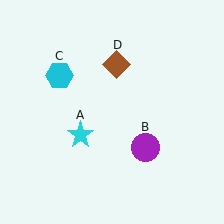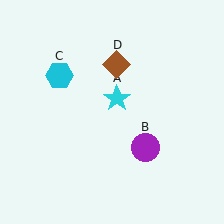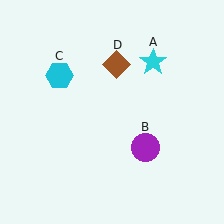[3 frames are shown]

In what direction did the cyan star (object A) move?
The cyan star (object A) moved up and to the right.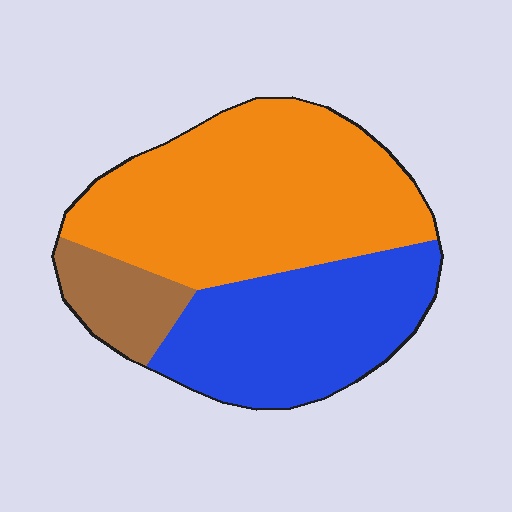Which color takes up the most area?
Orange, at roughly 55%.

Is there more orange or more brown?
Orange.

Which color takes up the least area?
Brown, at roughly 10%.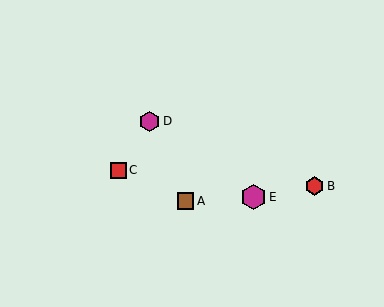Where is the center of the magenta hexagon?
The center of the magenta hexagon is at (254, 197).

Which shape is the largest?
The magenta hexagon (labeled E) is the largest.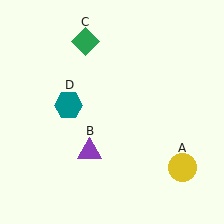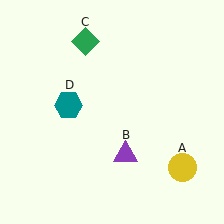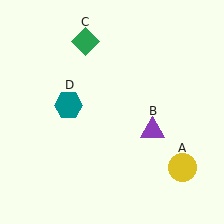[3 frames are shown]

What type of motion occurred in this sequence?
The purple triangle (object B) rotated counterclockwise around the center of the scene.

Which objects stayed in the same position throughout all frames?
Yellow circle (object A) and green diamond (object C) and teal hexagon (object D) remained stationary.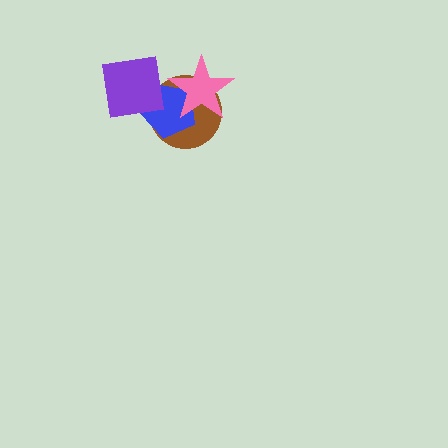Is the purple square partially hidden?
No, no other shape covers it.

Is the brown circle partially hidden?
Yes, it is partially covered by another shape.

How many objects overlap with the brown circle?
3 objects overlap with the brown circle.